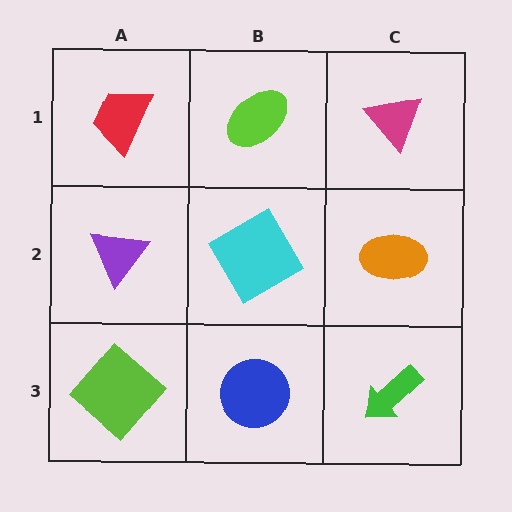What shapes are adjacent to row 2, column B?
A lime ellipse (row 1, column B), a blue circle (row 3, column B), a purple triangle (row 2, column A), an orange ellipse (row 2, column C).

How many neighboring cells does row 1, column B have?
3.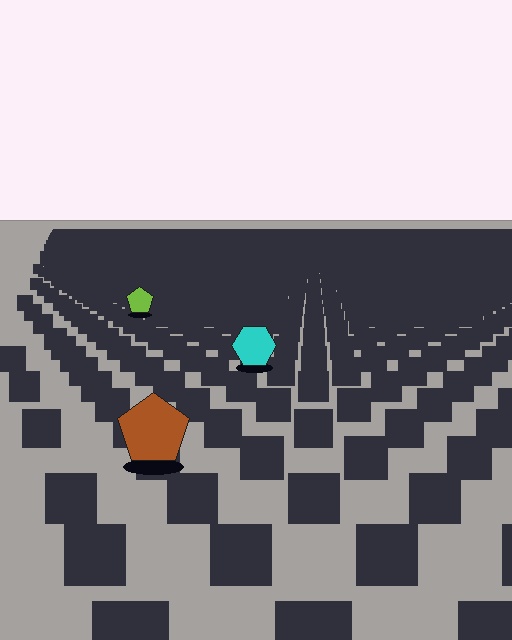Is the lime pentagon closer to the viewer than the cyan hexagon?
No. The cyan hexagon is closer — you can tell from the texture gradient: the ground texture is coarser near it.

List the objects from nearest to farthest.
From nearest to farthest: the brown pentagon, the cyan hexagon, the lime pentagon.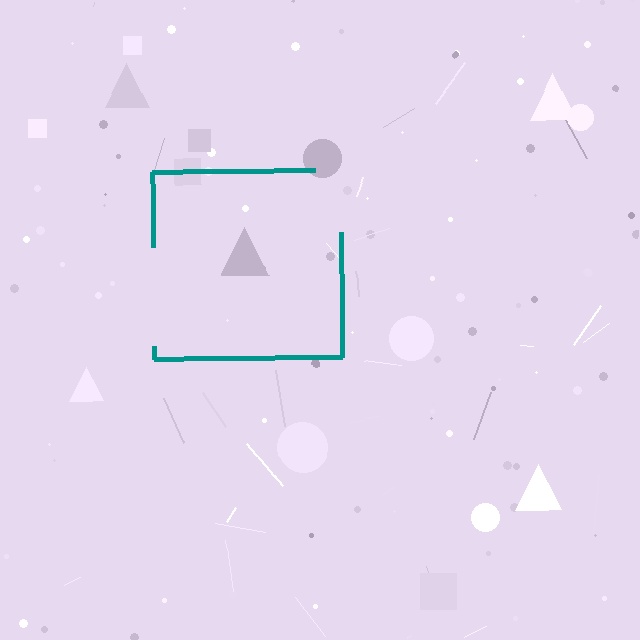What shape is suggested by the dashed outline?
The dashed outline suggests a square.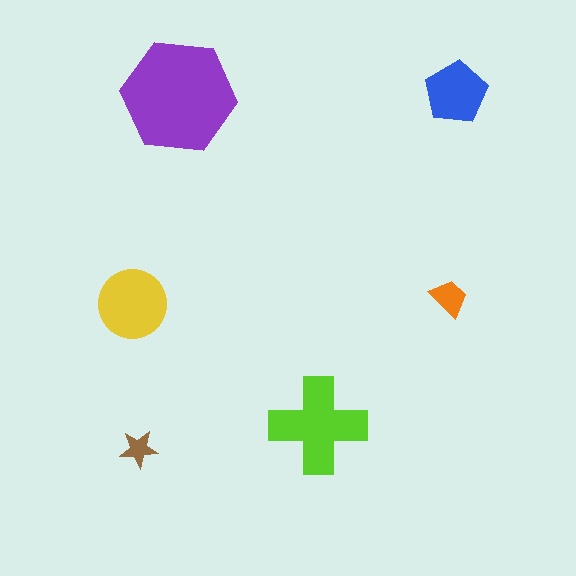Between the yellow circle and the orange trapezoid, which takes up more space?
The yellow circle.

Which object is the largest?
The purple hexagon.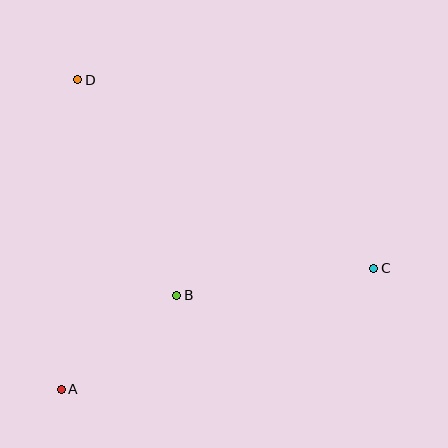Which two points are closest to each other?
Points A and B are closest to each other.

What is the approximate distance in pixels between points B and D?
The distance between B and D is approximately 237 pixels.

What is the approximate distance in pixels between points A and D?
The distance between A and D is approximately 310 pixels.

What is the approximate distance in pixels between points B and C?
The distance between B and C is approximately 199 pixels.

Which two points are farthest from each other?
Points C and D are farthest from each other.